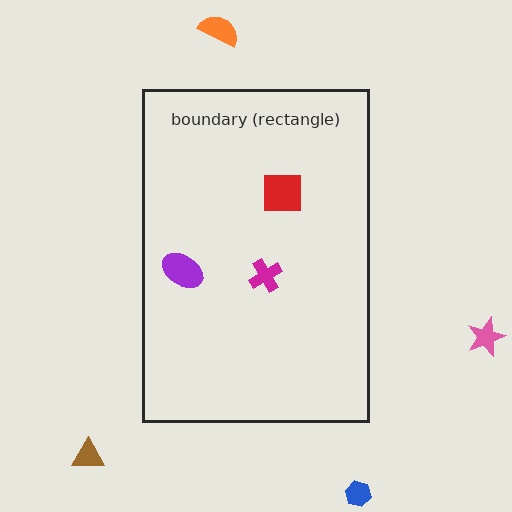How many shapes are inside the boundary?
3 inside, 4 outside.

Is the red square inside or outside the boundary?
Inside.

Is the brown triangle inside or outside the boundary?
Outside.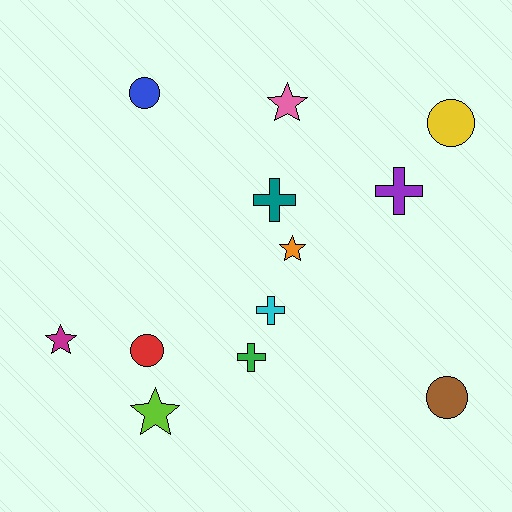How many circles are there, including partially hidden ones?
There are 4 circles.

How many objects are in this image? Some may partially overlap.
There are 12 objects.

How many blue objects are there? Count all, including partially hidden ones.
There is 1 blue object.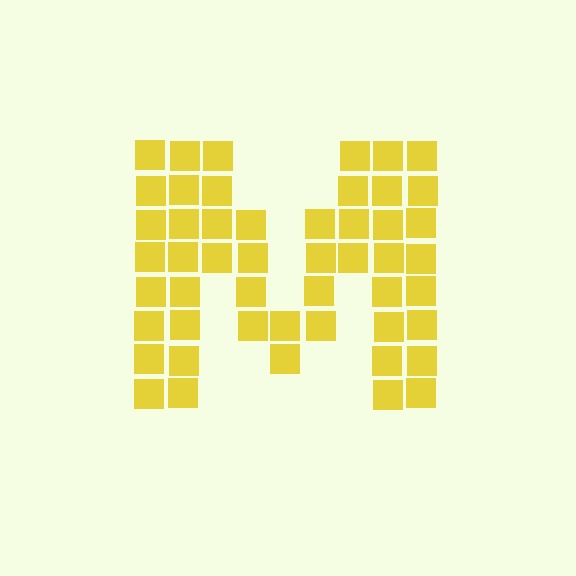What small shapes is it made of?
It is made of small squares.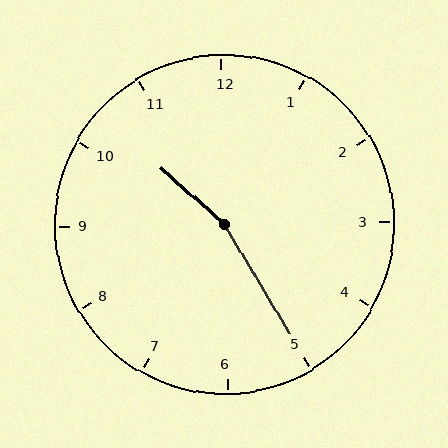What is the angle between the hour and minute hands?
Approximately 162 degrees.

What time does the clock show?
10:25.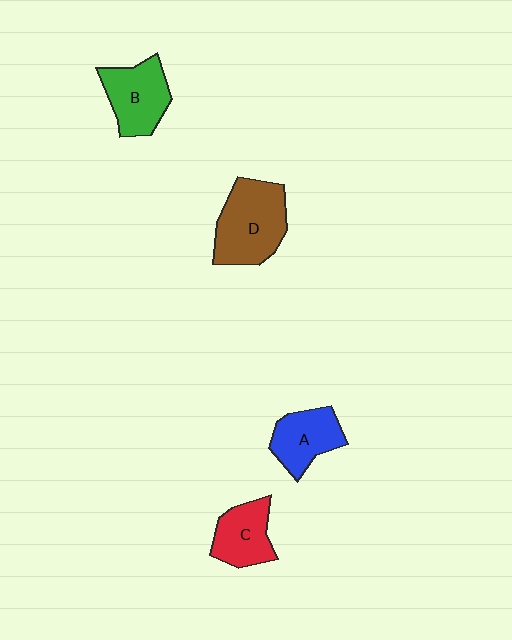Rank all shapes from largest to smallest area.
From largest to smallest: D (brown), B (green), A (blue), C (red).